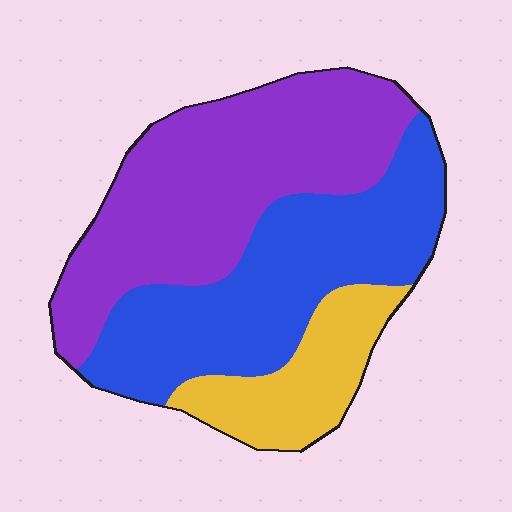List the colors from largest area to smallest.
From largest to smallest: purple, blue, yellow.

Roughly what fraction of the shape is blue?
Blue takes up between a third and a half of the shape.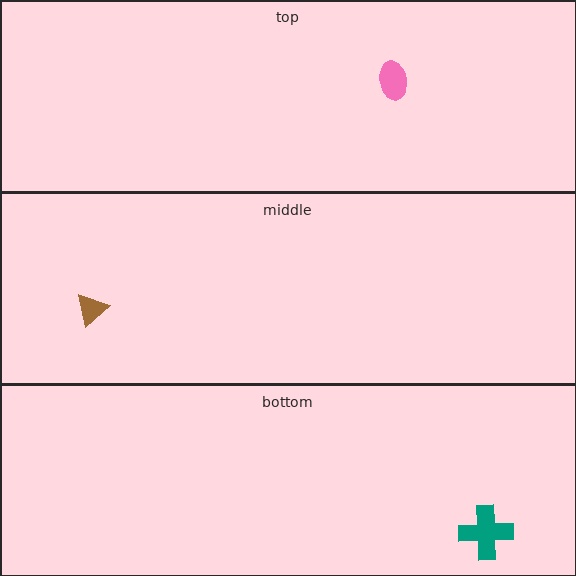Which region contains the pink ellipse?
The top region.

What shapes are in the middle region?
The brown triangle.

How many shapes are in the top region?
1.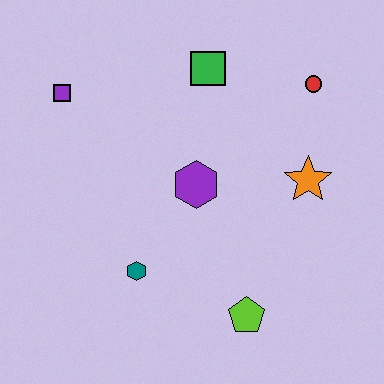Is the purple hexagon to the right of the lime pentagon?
No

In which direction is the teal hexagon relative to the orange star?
The teal hexagon is to the left of the orange star.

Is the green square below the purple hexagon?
No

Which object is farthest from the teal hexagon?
The red circle is farthest from the teal hexagon.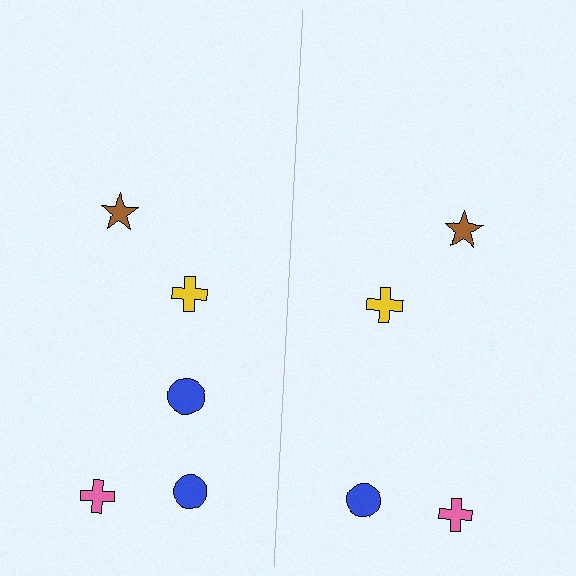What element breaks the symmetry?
A blue circle is missing from the right side.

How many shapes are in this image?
There are 9 shapes in this image.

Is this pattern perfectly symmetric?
No, the pattern is not perfectly symmetric. A blue circle is missing from the right side.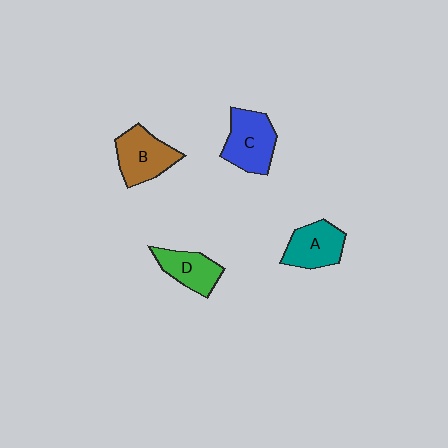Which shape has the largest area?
Shape C (blue).